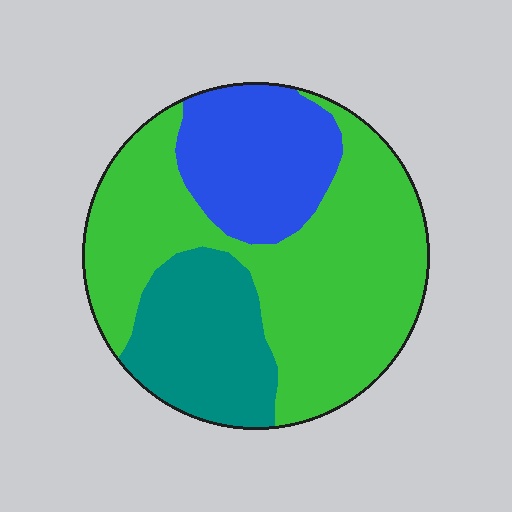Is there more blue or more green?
Green.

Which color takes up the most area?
Green, at roughly 55%.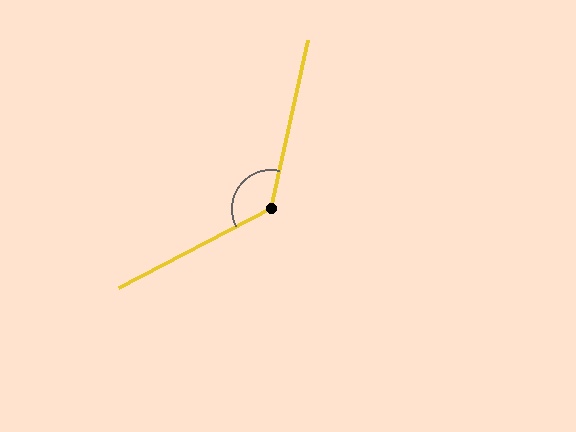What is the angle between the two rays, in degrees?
Approximately 130 degrees.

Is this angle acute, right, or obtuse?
It is obtuse.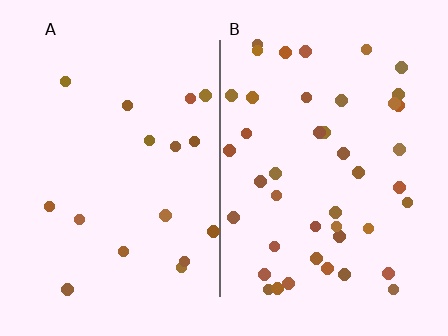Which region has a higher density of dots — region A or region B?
B (the right).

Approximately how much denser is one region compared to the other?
Approximately 2.6× — region B over region A.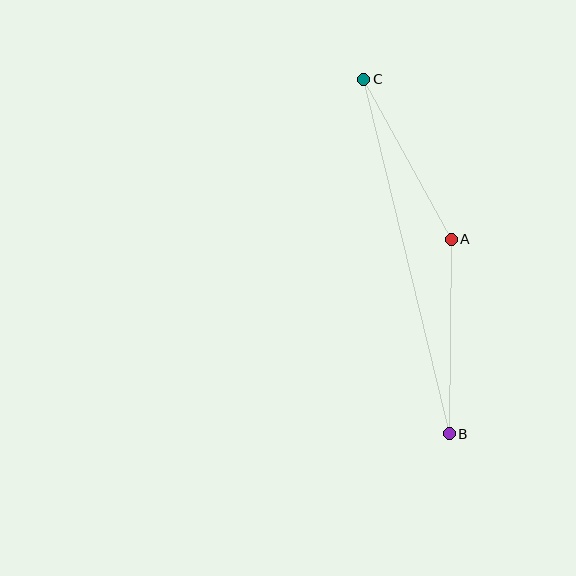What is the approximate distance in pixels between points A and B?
The distance between A and B is approximately 194 pixels.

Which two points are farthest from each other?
Points B and C are farthest from each other.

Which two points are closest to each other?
Points A and C are closest to each other.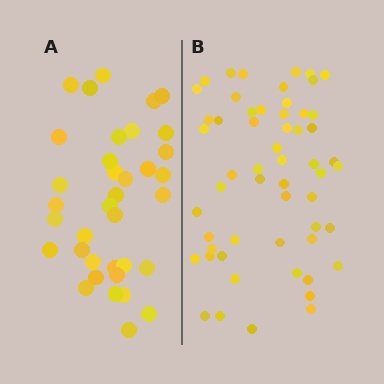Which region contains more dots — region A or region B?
Region B (the right region) has more dots.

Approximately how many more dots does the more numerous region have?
Region B has approximately 20 more dots than region A.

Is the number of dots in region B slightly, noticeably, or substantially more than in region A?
Region B has substantially more. The ratio is roughly 1.6 to 1.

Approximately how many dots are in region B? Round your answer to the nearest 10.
About 60 dots. (The exact count is 56, which rounds to 60.)